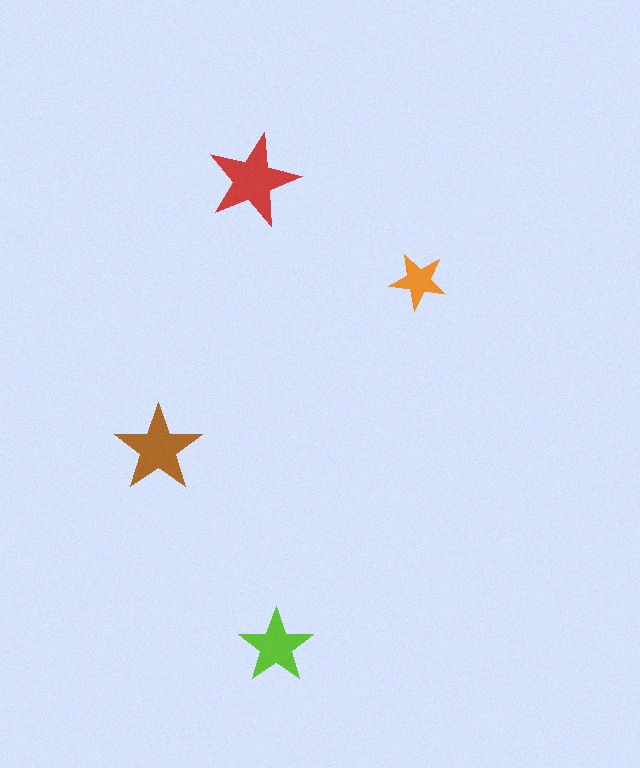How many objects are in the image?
There are 4 objects in the image.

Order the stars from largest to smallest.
the red one, the brown one, the lime one, the orange one.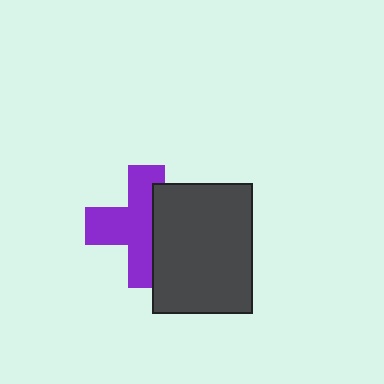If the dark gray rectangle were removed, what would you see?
You would see the complete purple cross.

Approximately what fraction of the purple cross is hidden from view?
Roughly 39% of the purple cross is hidden behind the dark gray rectangle.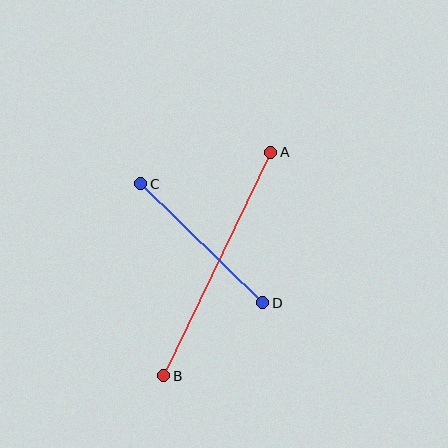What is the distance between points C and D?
The distance is approximately 170 pixels.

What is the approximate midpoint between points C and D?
The midpoint is at approximately (202, 243) pixels.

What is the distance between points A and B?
The distance is approximately 248 pixels.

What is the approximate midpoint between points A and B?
The midpoint is at approximately (217, 264) pixels.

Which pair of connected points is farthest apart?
Points A and B are farthest apart.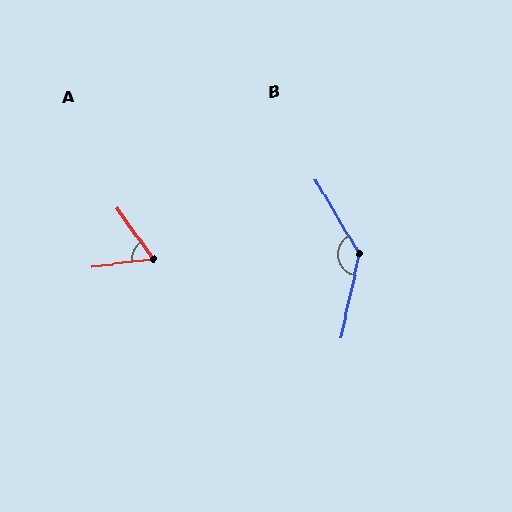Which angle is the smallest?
A, at approximately 61 degrees.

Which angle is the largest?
B, at approximately 137 degrees.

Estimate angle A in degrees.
Approximately 61 degrees.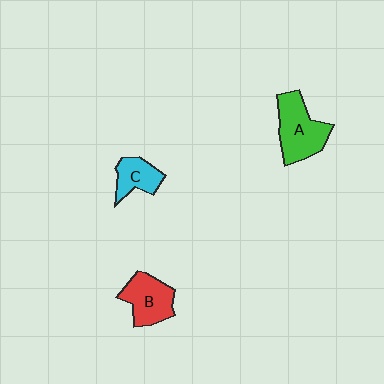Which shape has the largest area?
Shape A (green).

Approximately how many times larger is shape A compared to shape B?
Approximately 1.2 times.